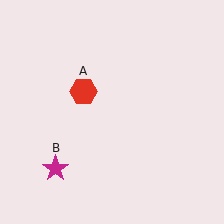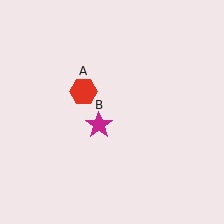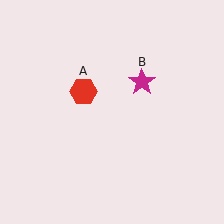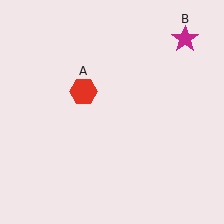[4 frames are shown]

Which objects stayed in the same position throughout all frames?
Red hexagon (object A) remained stationary.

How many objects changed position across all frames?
1 object changed position: magenta star (object B).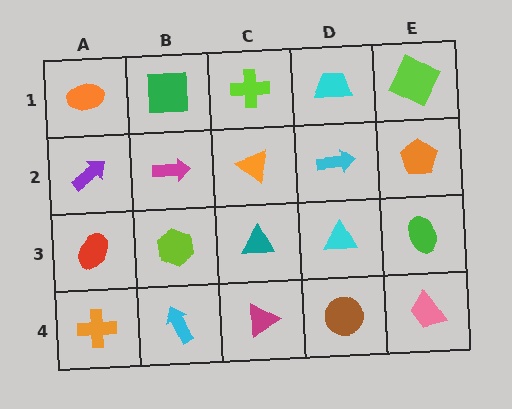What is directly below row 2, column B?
A lime hexagon.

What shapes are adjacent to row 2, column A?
An orange ellipse (row 1, column A), a red ellipse (row 3, column A), a magenta arrow (row 2, column B).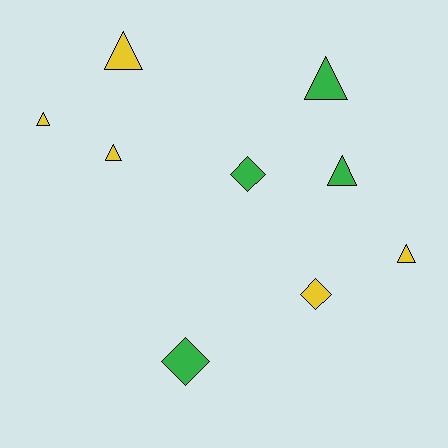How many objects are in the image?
There are 9 objects.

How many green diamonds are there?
There are 2 green diamonds.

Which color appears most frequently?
Yellow, with 5 objects.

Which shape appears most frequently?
Triangle, with 6 objects.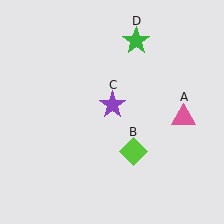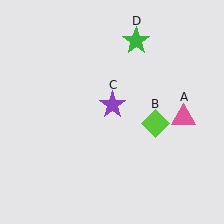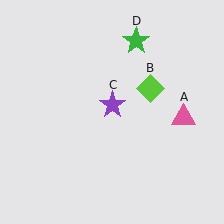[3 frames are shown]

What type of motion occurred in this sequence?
The lime diamond (object B) rotated counterclockwise around the center of the scene.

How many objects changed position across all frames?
1 object changed position: lime diamond (object B).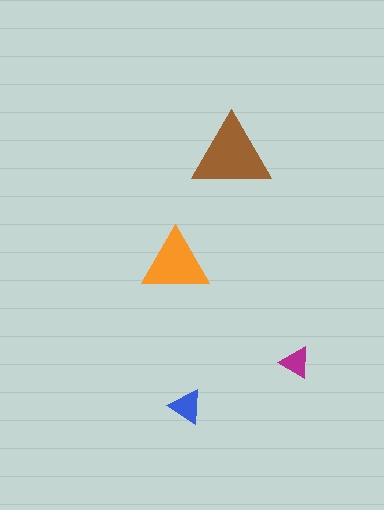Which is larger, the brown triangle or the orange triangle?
The brown one.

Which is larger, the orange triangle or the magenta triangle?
The orange one.